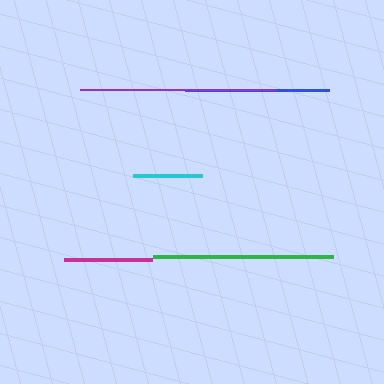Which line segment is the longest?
The purple line is the longest at approximately 194 pixels.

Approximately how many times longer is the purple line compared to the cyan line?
The purple line is approximately 2.8 times the length of the cyan line.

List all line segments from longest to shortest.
From longest to shortest: purple, green, blue, magenta, cyan.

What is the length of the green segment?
The green segment is approximately 180 pixels long.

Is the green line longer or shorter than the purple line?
The purple line is longer than the green line.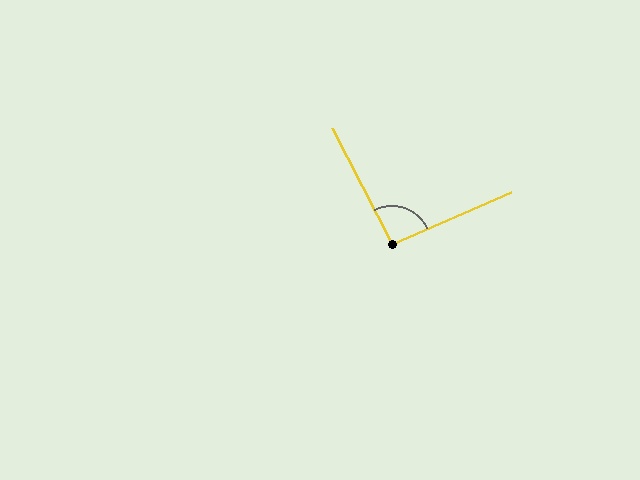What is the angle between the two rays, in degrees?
Approximately 93 degrees.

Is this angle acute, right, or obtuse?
It is approximately a right angle.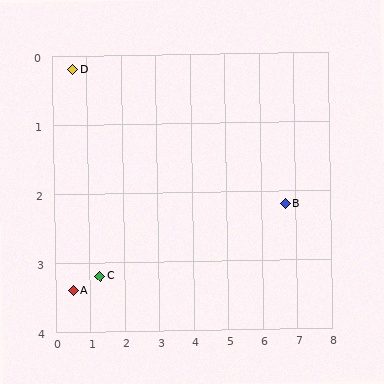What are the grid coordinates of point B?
Point B is at approximately (6.7, 2.2).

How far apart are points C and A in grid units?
Points C and A are about 0.8 grid units apart.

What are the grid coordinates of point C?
Point C is at approximately (1.3, 3.2).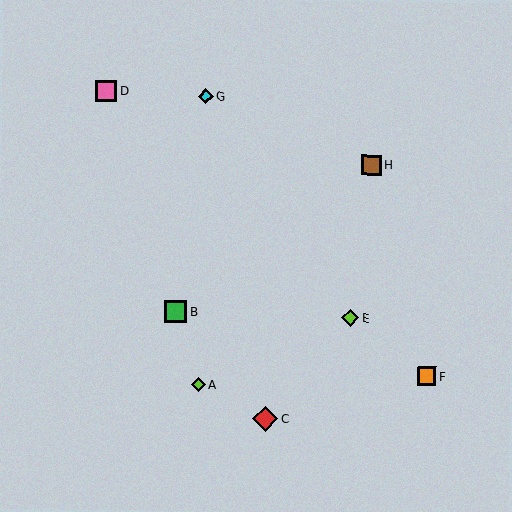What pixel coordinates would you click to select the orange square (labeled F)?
Click at (427, 376) to select the orange square F.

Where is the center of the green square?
The center of the green square is at (176, 312).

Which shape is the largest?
The red diamond (labeled C) is the largest.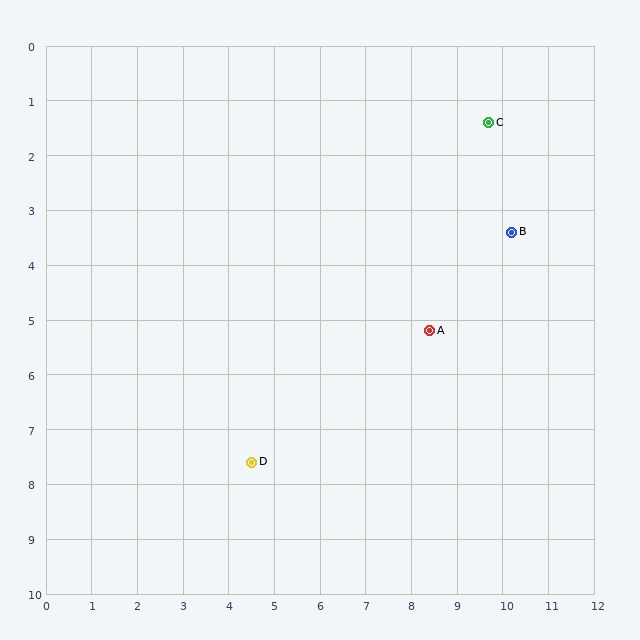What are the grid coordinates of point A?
Point A is at approximately (8.4, 5.2).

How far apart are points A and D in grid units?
Points A and D are about 4.6 grid units apart.